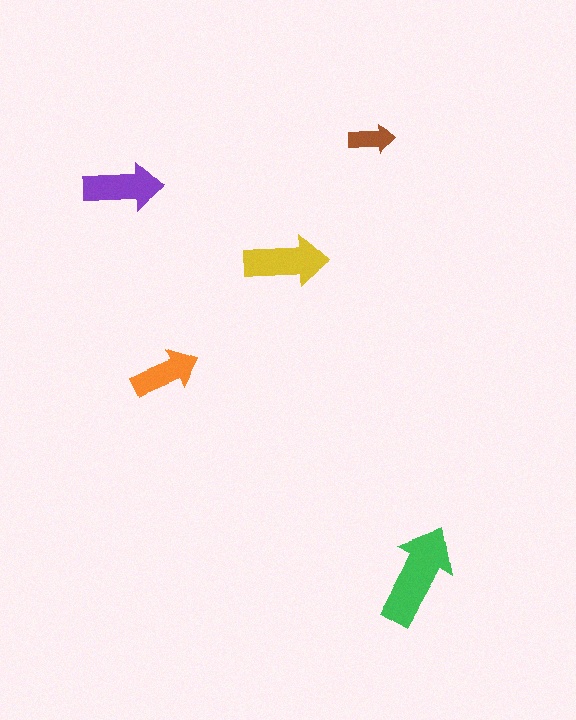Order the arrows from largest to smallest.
the green one, the yellow one, the purple one, the orange one, the brown one.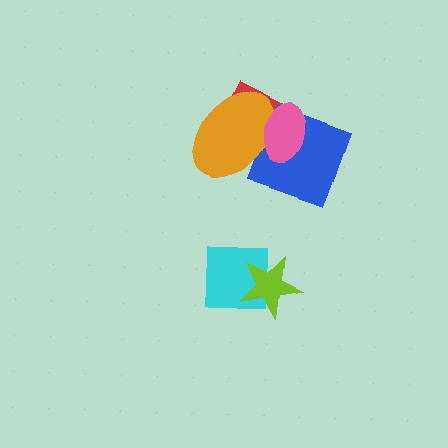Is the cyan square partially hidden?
Yes, it is partially covered by another shape.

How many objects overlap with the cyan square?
1 object overlaps with the cyan square.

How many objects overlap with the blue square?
3 objects overlap with the blue square.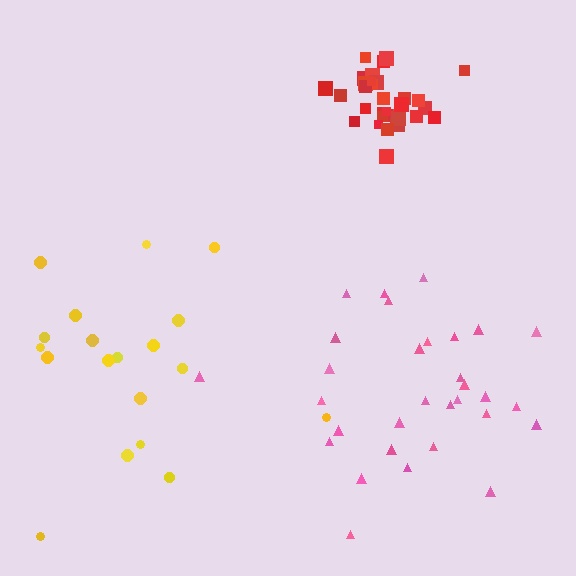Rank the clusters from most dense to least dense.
red, pink, yellow.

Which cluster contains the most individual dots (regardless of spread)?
Red (34).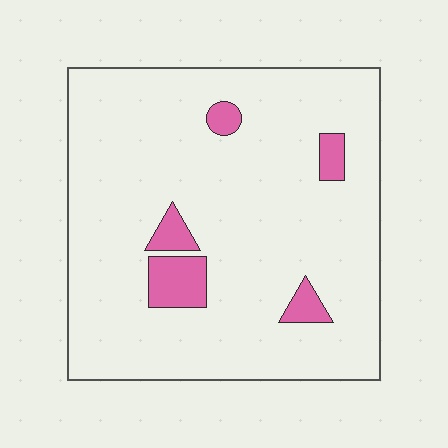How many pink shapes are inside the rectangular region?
5.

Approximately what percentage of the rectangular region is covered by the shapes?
Approximately 10%.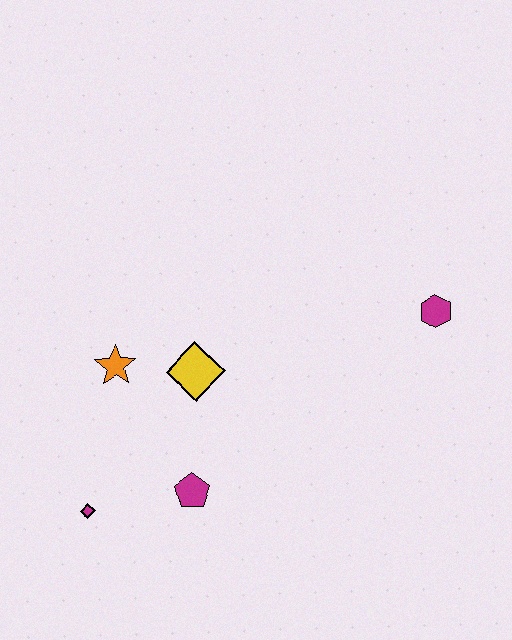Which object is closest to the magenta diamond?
The magenta pentagon is closest to the magenta diamond.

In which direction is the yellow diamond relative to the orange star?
The yellow diamond is to the right of the orange star.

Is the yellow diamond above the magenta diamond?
Yes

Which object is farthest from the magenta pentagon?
The magenta hexagon is farthest from the magenta pentagon.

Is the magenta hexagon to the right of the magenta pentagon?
Yes